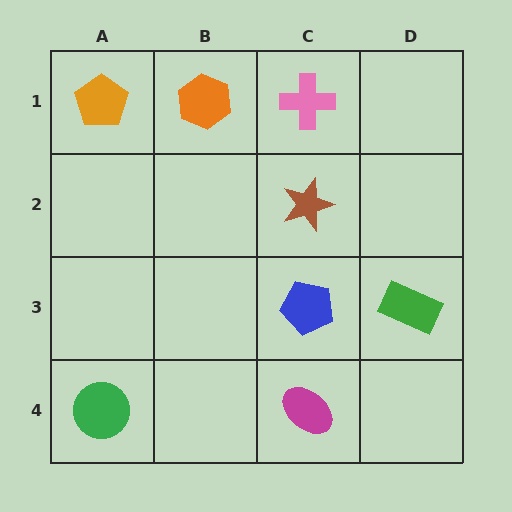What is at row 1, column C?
A pink cross.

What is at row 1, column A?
An orange pentagon.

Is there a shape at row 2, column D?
No, that cell is empty.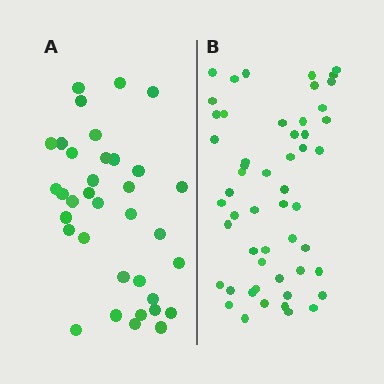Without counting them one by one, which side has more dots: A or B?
Region B (the right region) has more dots.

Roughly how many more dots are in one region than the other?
Region B has approximately 20 more dots than region A.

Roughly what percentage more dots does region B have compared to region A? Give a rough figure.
About 50% more.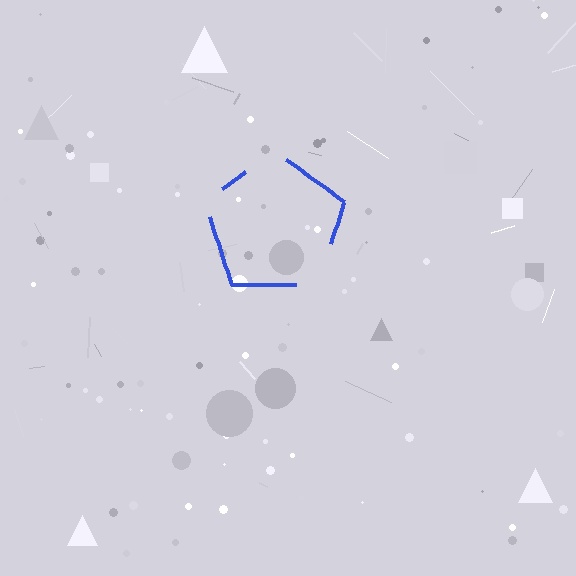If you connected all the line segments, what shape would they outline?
They would outline a pentagon.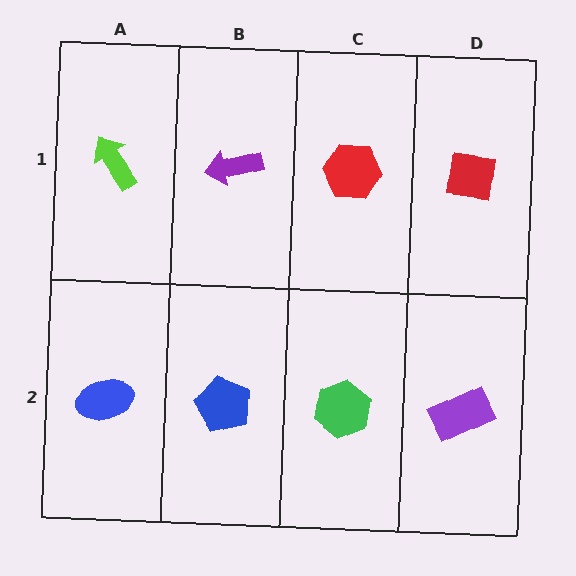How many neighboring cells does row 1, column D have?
2.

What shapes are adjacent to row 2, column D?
A red square (row 1, column D), a green hexagon (row 2, column C).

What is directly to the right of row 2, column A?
A blue pentagon.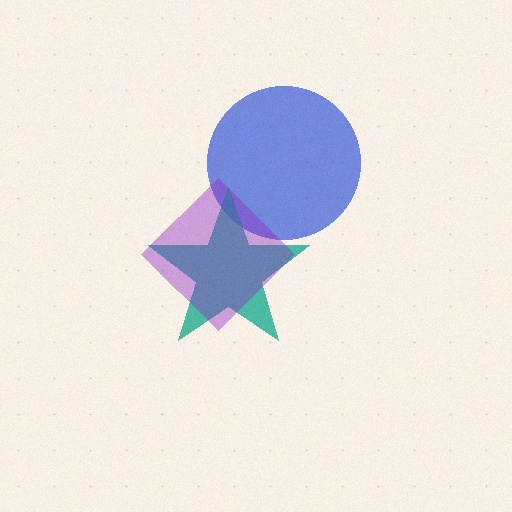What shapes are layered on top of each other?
The layered shapes are: a blue circle, a teal star, a purple diamond.